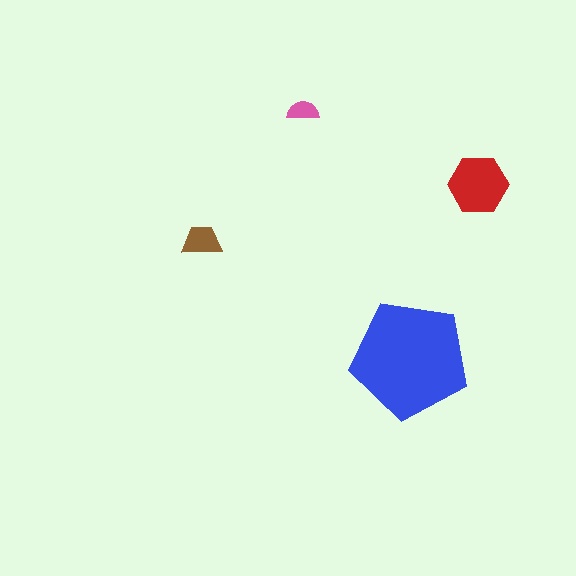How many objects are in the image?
There are 4 objects in the image.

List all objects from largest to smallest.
The blue pentagon, the red hexagon, the brown trapezoid, the pink semicircle.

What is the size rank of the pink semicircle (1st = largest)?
4th.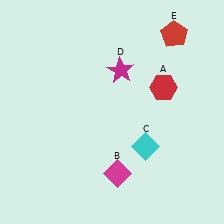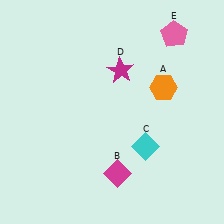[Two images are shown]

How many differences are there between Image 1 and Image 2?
There are 2 differences between the two images.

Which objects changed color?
A changed from red to orange. E changed from red to pink.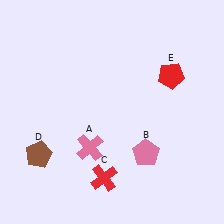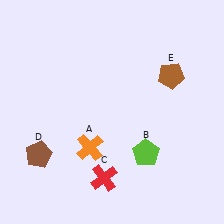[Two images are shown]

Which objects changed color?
A changed from pink to orange. B changed from pink to lime. E changed from red to brown.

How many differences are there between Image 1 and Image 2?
There are 3 differences between the two images.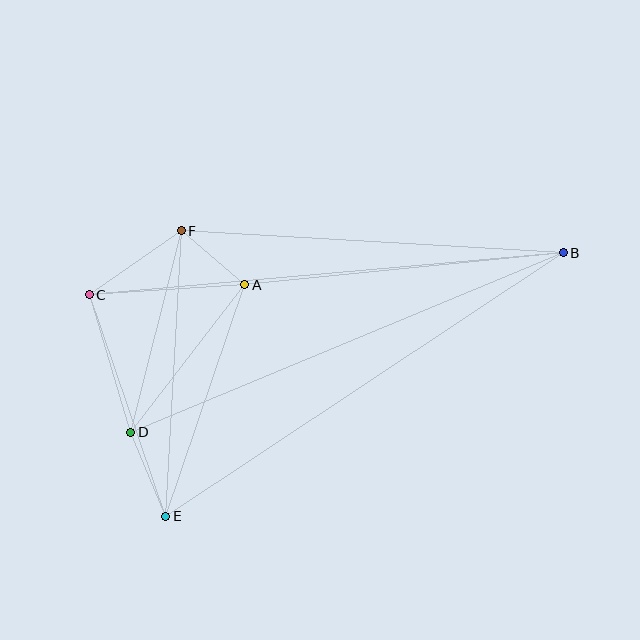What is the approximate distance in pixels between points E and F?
The distance between E and F is approximately 286 pixels.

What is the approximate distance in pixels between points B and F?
The distance between B and F is approximately 383 pixels.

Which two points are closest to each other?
Points A and F are closest to each other.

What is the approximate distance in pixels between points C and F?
The distance between C and F is approximately 112 pixels.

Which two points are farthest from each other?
Points B and E are farthest from each other.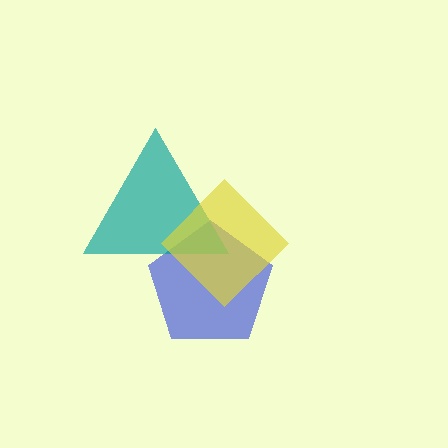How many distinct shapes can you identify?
There are 3 distinct shapes: a blue pentagon, a teal triangle, a yellow diamond.